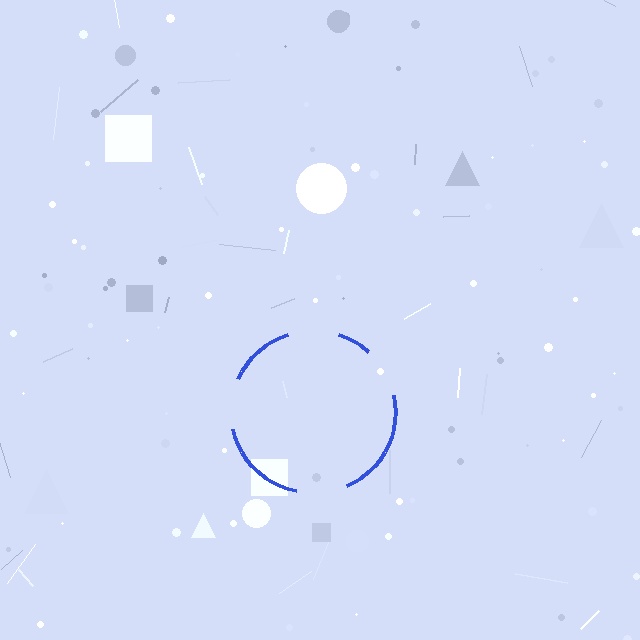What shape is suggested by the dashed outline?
The dashed outline suggests a circle.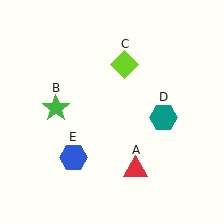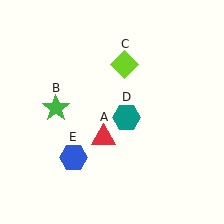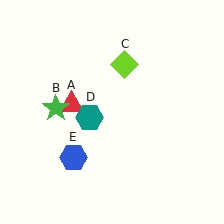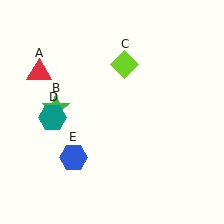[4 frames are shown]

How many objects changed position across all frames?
2 objects changed position: red triangle (object A), teal hexagon (object D).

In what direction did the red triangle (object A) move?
The red triangle (object A) moved up and to the left.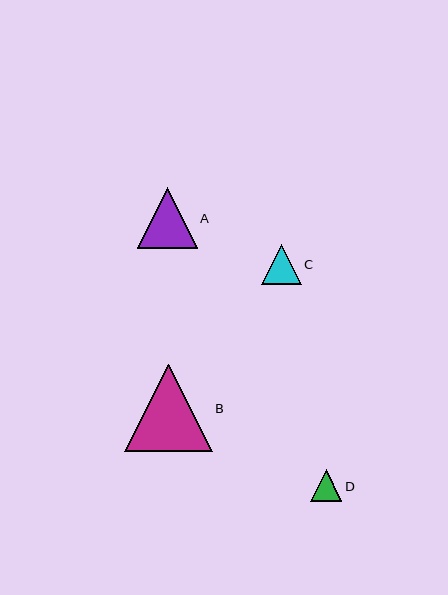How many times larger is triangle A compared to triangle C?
Triangle A is approximately 1.5 times the size of triangle C.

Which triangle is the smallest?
Triangle D is the smallest with a size of approximately 31 pixels.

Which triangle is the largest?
Triangle B is the largest with a size of approximately 87 pixels.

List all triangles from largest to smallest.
From largest to smallest: B, A, C, D.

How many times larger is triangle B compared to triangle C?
Triangle B is approximately 2.2 times the size of triangle C.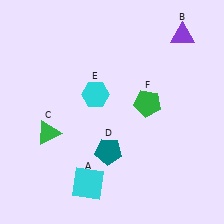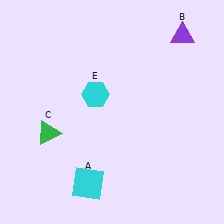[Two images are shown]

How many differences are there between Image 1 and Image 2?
There are 2 differences between the two images.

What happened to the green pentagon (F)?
The green pentagon (F) was removed in Image 2. It was in the top-right area of Image 1.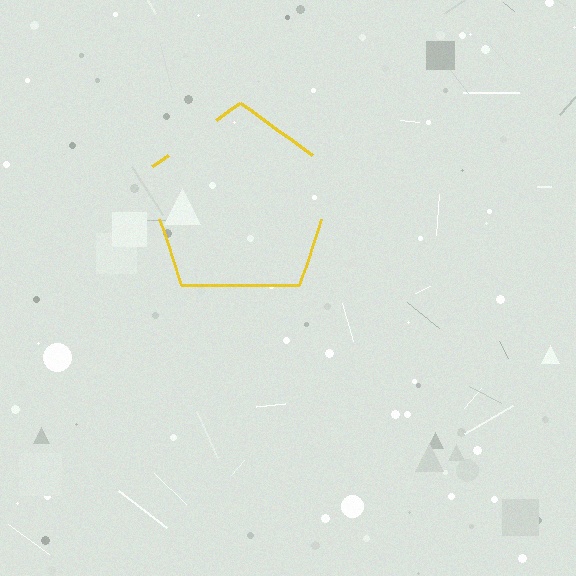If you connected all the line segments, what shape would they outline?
They would outline a pentagon.